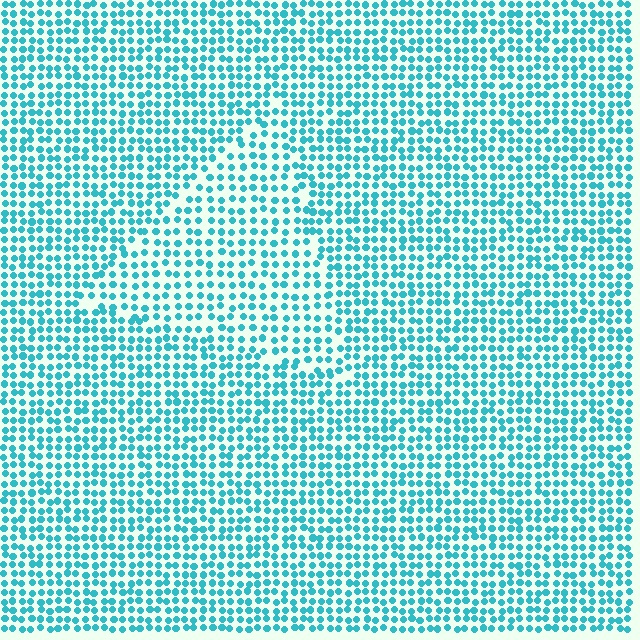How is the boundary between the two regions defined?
The boundary is defined by a change in element density (approximately 1.4x ratio). All elements are the same color, size, and shape.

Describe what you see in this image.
The image contains small cyan elements arranged at two different densities. A triangle-shaped region is visible where the elements are less densely packed than the surrounding area.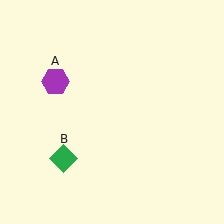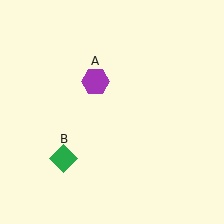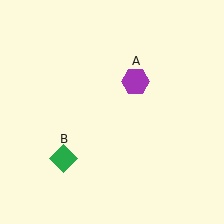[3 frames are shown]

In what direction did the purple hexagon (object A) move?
The purple hexagon (object A) moved right.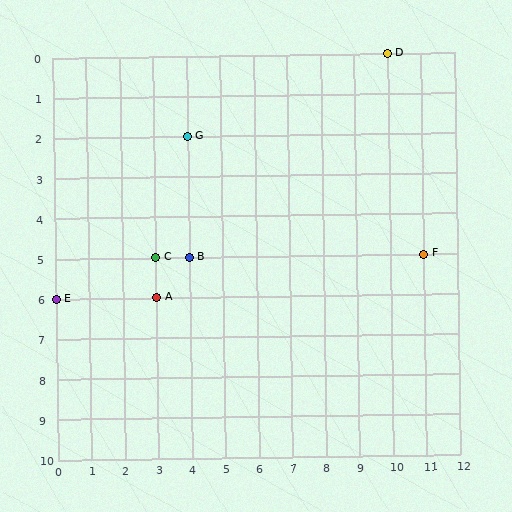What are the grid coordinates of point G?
Point G is at grid coordinates (4, 2).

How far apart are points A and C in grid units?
Points A and C are 1 row apart.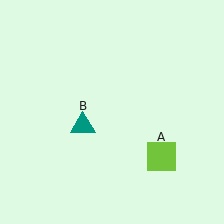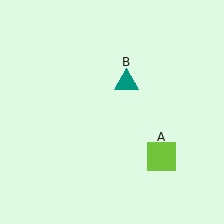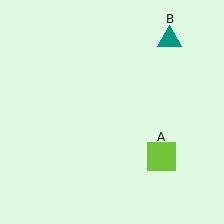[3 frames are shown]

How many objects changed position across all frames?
1 object changed position: teal triangle (object B).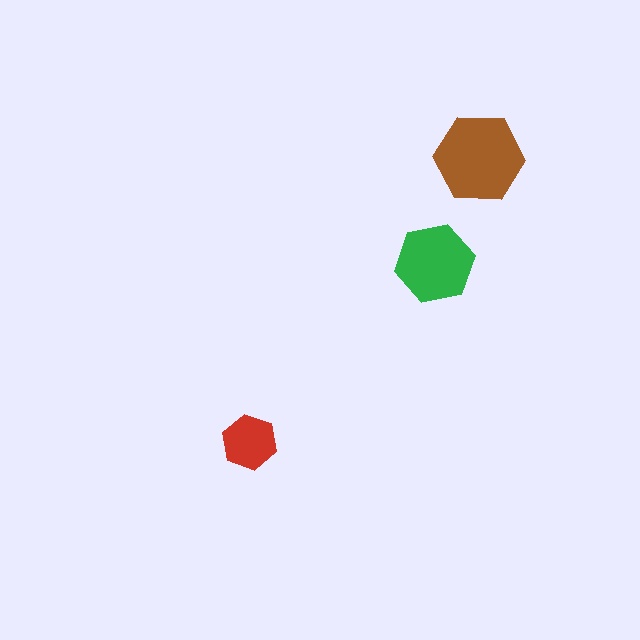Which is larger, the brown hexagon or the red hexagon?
The brown one.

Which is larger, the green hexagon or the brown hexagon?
The brown one.